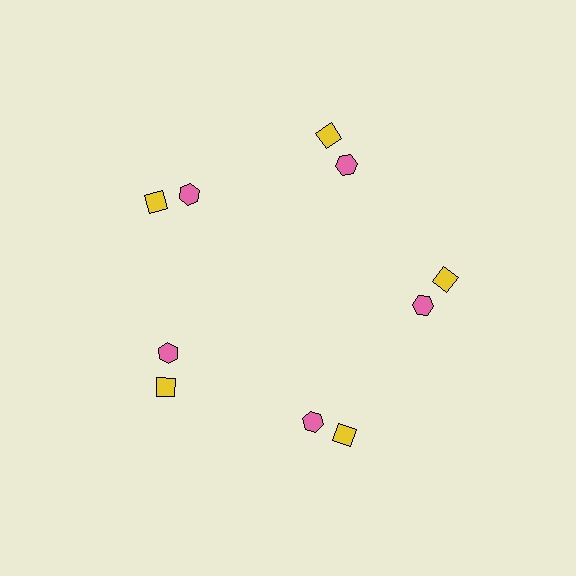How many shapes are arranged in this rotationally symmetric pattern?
There are 10 shapes, arranged in 5 groups of 2.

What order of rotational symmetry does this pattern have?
This pattern has 5-fold rotational symmetry.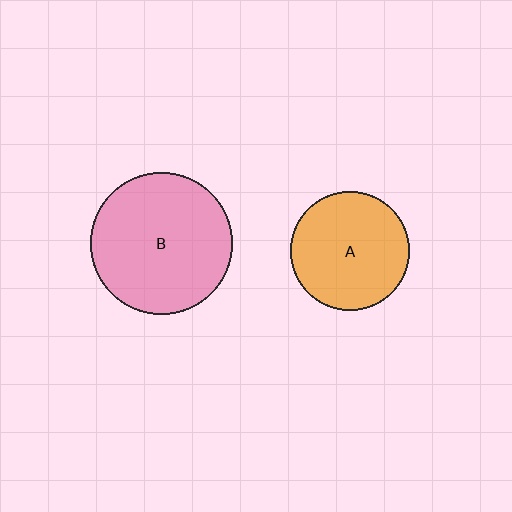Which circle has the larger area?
Circle B (pink).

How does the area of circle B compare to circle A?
Approximately 1.4 times.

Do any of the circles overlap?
No, none of the circles overlap.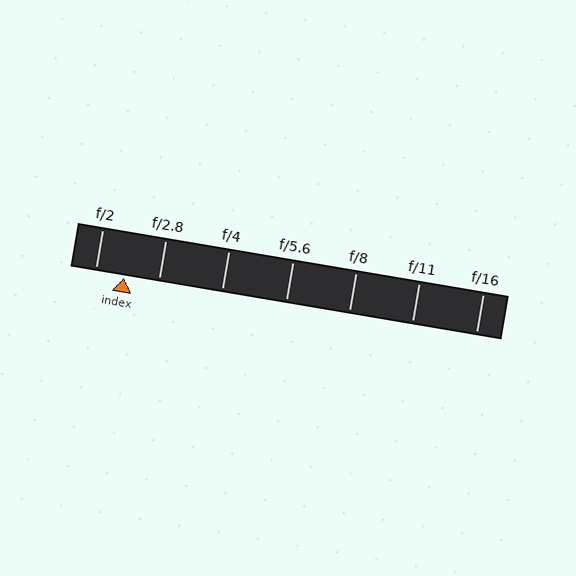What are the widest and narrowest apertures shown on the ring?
The widest aperture shown is f/2 and the narrowest is f/16.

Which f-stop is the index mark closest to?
The index mark is closest to f/2.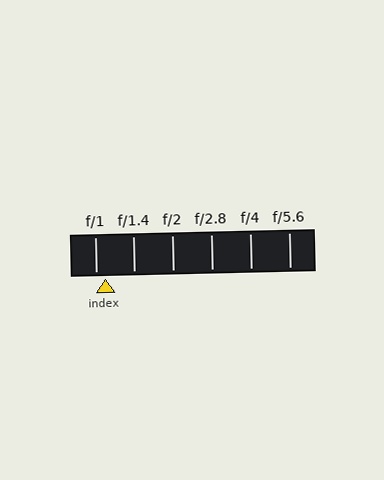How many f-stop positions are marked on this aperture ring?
There are 6 f-stop positions marked.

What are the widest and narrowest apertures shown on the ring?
The widest aperture shown is f/1 and the narrowest is f/5.6.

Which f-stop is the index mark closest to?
The index mark is closest to f/1.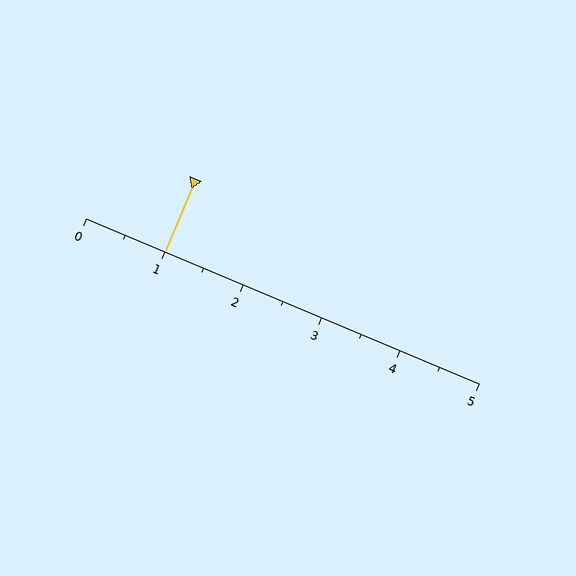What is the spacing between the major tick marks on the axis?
The major ticks are spaced 1 apart.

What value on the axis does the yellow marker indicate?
The marker indicates approximately 1.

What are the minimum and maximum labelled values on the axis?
The axis runs from 0 to 5.